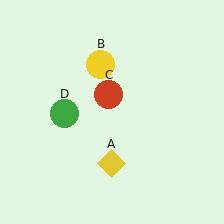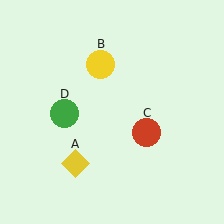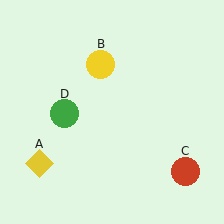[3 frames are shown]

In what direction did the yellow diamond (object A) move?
The yellow diamond (object A) moved left.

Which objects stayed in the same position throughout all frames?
Yellow circle (object B) and green circle (object D) remained stationary.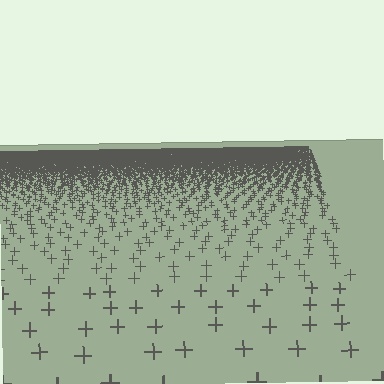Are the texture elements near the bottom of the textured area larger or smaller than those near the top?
Larger. Near the bottom, elements are closer to the viewer and appear at a bigger on-screen size.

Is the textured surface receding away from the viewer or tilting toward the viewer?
The surface is receding away from the viewer. Texture elements get smaller and denser toward the top.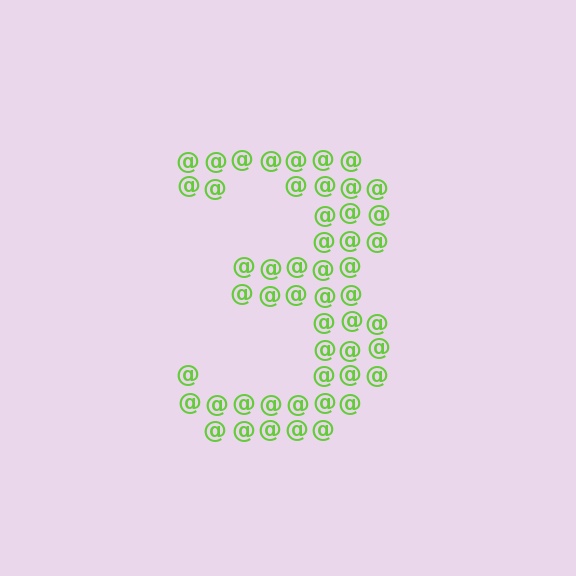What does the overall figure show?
The overall figure shows the digit 3.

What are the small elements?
The small elements are at signs.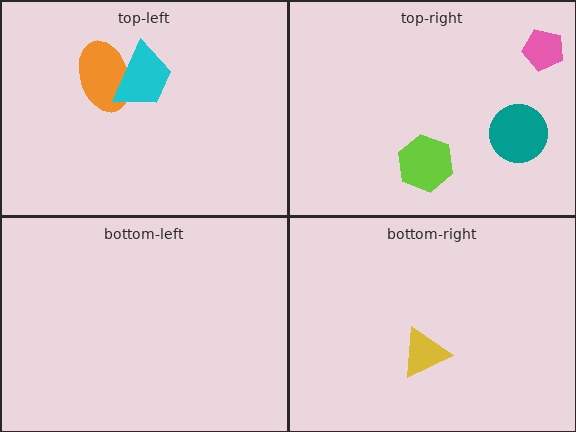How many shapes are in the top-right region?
3.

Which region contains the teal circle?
The top-right region.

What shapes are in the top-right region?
The pink pentagon, the teal circle, the lime hexagon.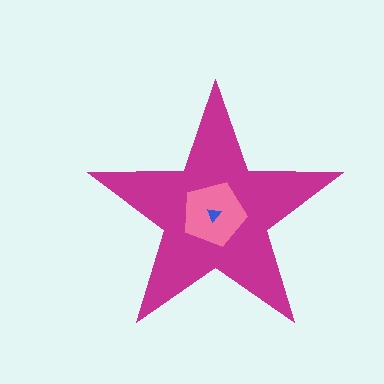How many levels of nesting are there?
3.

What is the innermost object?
The blue triangle.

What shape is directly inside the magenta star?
The pink pentagon.